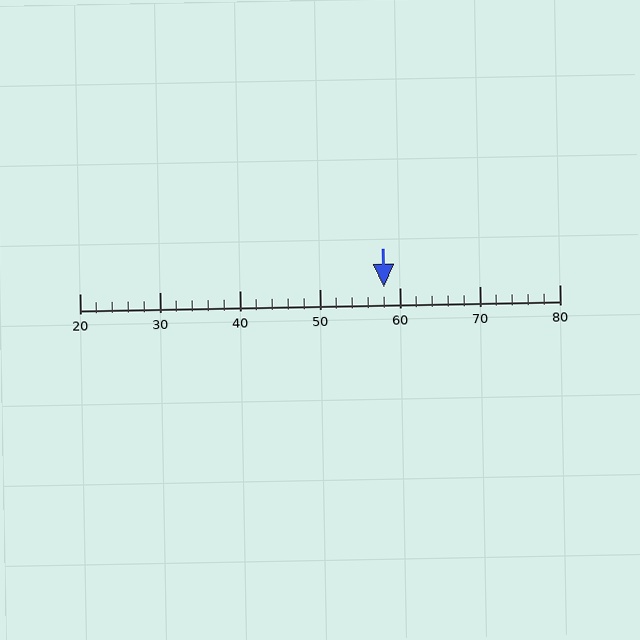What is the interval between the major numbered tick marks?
The major tick marks are spaced 10 units apart.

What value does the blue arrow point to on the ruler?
The blue arrow points to approximately 58.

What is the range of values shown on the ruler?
The ruler shows values from 20 to 80.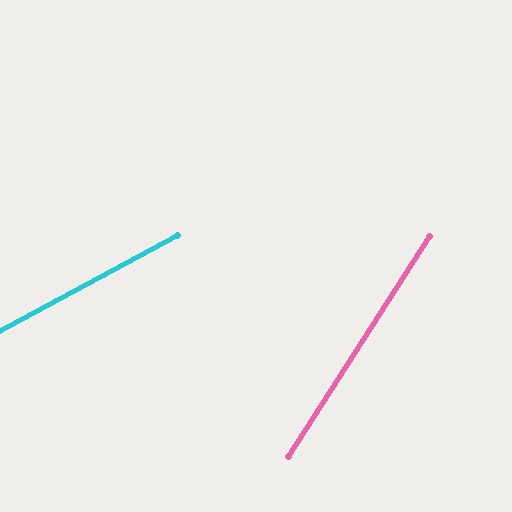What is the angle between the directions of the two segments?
Approximately 29 degrees.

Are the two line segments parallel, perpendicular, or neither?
Neither parallel nor perpendicular — they differ by about 29°.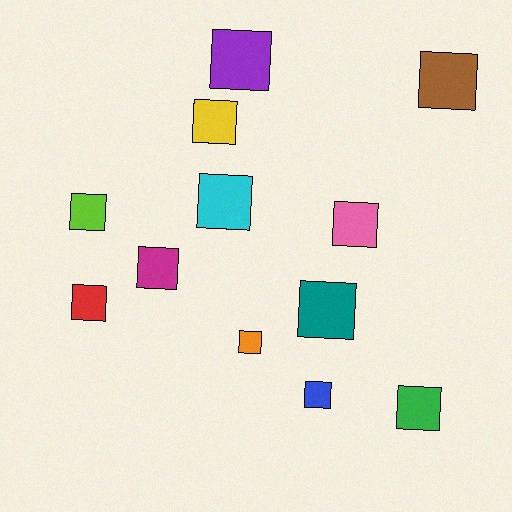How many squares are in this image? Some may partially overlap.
There are 12 squares.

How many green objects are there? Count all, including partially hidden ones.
There is 1 green object.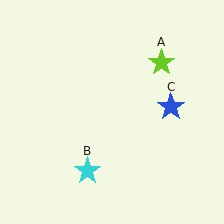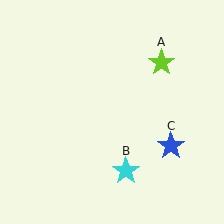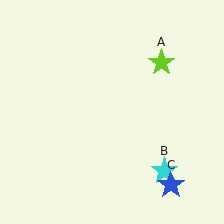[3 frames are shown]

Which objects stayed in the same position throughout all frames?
Lime star (object A) remained stationary.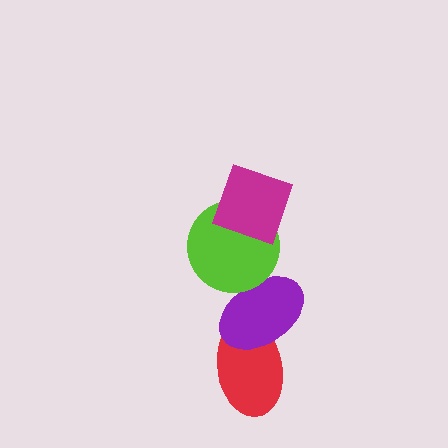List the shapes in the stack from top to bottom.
From top to bottom: the magenta diamond, the lime circle, the purple ellipse, the red ellipse.